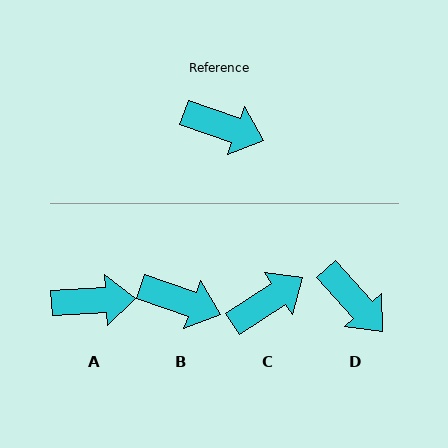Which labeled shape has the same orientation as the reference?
B.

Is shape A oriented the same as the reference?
No, it is off by about 23 degrees.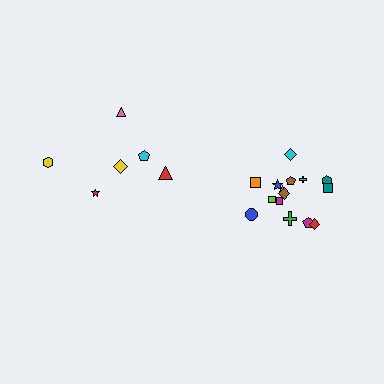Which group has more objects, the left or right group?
The right group.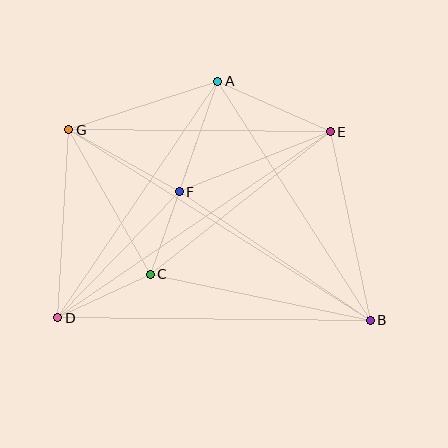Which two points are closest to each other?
Points C and F are closest to each other.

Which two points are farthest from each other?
Points B and G are farthest from each other.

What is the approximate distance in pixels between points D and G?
The distance between D and G is approximately 188 pixels.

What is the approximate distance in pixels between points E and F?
The distance between E and F is approximately 162 pixels.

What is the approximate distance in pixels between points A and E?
The distance between A and E is approximately 123 pixels.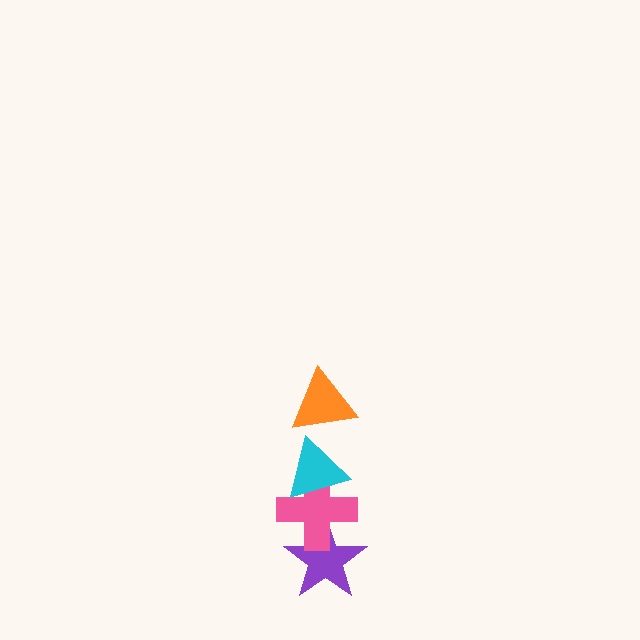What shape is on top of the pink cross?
The cyan triangle is on top of the pink cross.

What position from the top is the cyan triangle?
The cyan triangle is 2nd from the top.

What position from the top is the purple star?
The purple star is 4th from the top.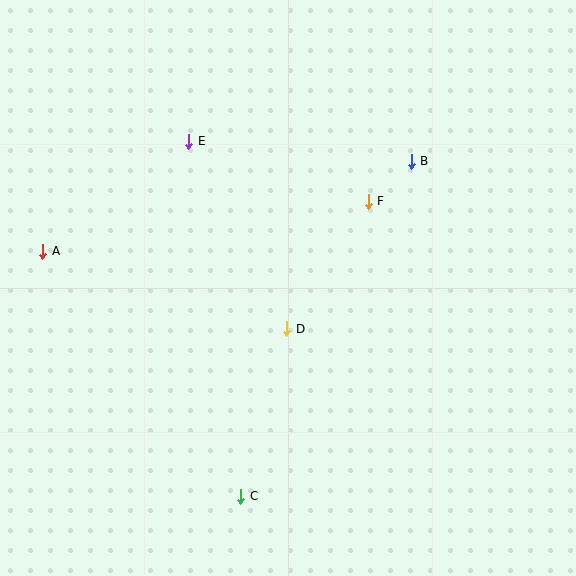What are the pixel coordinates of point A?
Point A is at (43, 251).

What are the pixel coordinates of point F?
Point F is at (368, 201).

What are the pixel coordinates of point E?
Point E is at (189, 141).